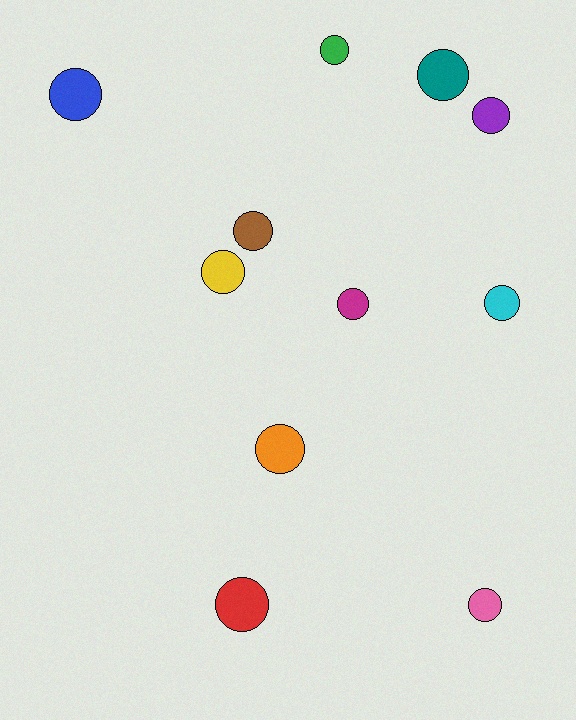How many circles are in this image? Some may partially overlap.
There are 11 circles.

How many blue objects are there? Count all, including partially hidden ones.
There is 1 blue object.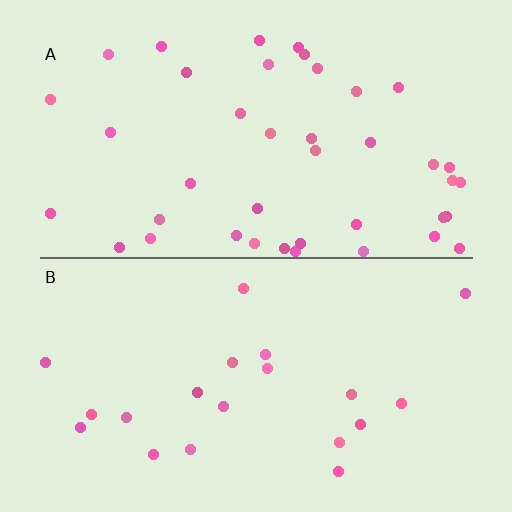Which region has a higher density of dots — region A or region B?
A (the top).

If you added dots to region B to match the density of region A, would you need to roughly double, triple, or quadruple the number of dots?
Approximately double.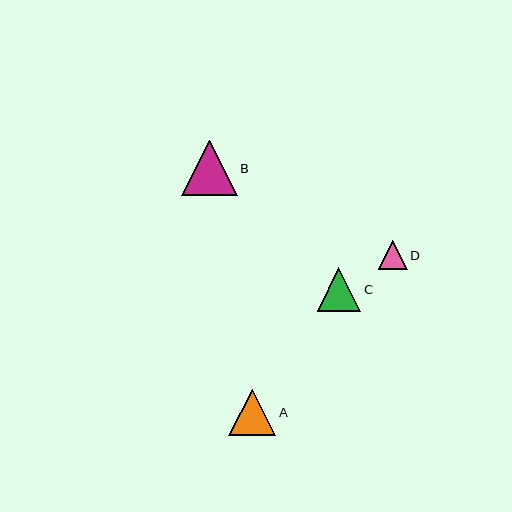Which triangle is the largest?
Triangle B is the largest with a size of approximately 55 pixels.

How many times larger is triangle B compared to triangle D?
Triangle B is approximately 1.9 times the size of triangle D.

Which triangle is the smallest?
Triangle D is the smallest with a size of approximately 28 pixels.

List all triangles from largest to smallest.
From largest to smallest: B, A, C, D.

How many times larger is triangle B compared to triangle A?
Triangle B is approximately 1.2 times the size of triangle A.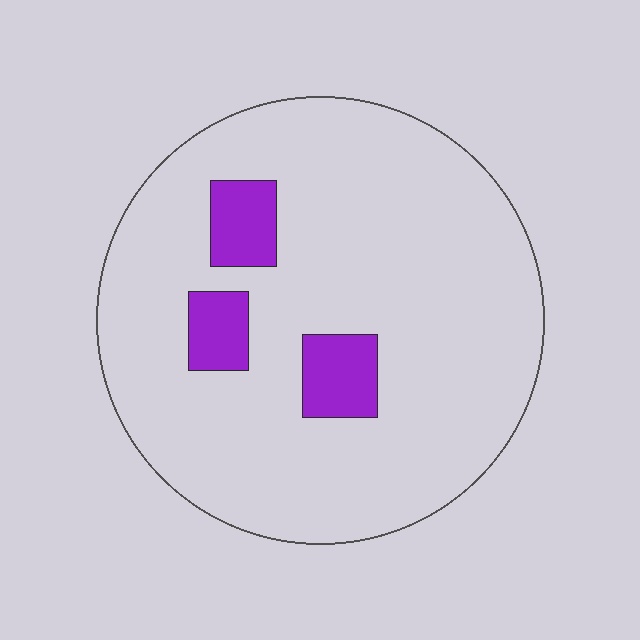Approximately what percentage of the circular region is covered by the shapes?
Approximately 10%.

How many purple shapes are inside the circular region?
3.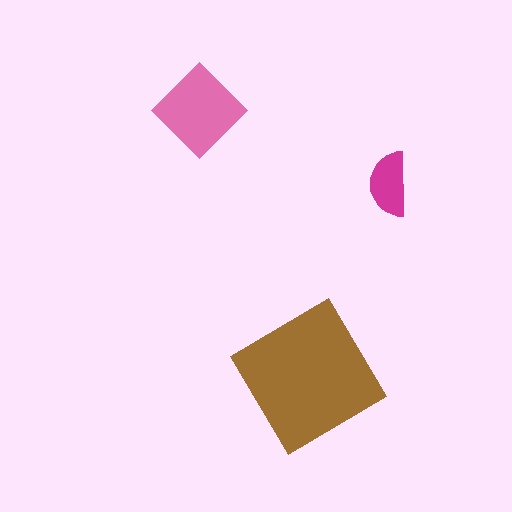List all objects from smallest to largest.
The magenta semicircle, the pink diamond, the brown diamond.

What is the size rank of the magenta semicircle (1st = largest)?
3rd.